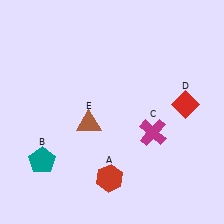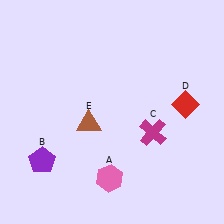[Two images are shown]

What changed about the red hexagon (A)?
In Image 1, A is red. In Image 2, it changed to pink.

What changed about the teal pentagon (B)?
In Image 1, B is teal. In Image 2, it changed to purple.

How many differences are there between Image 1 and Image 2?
There are 2 differences between the two images.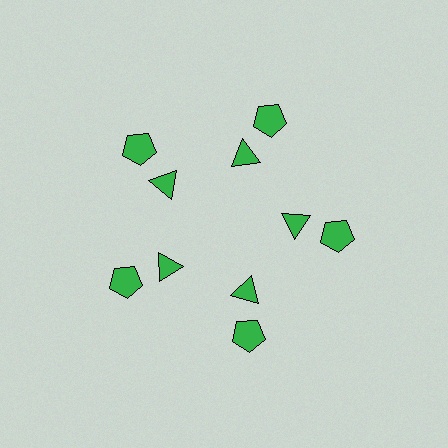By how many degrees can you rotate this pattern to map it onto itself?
The pattern maps onto itself every 72 degrees of rotation.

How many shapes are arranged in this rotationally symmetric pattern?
There are 10 shapes, arranged in 5 groups of 2.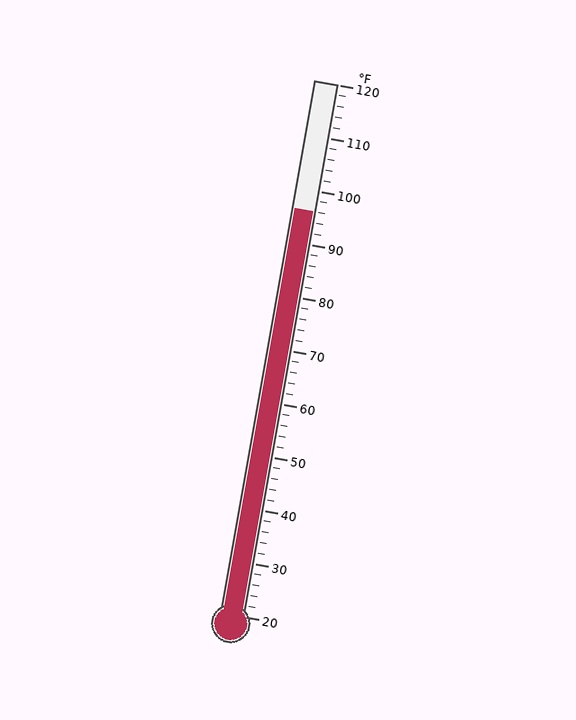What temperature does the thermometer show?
The thermometer shows approximately 96°F.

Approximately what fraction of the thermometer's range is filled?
The thermometer is filled to approximately 75% of its range.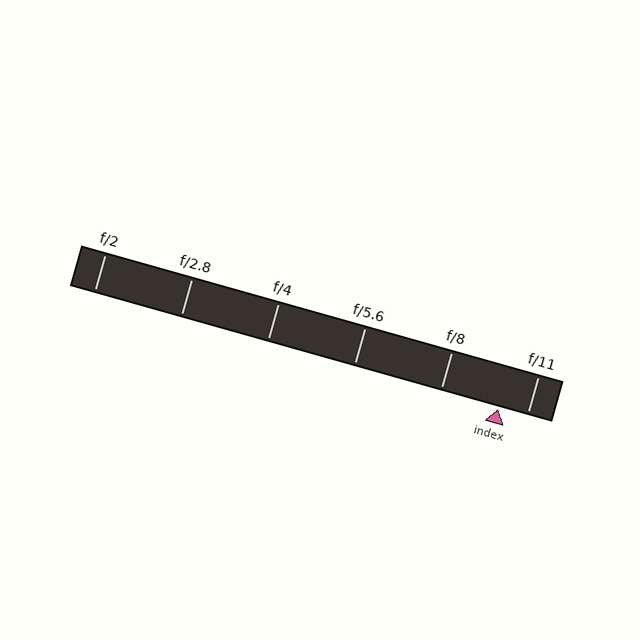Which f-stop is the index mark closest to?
The index mark is closest to f/11.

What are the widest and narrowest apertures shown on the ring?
The widest aperture shown is f/2 and the narrowest is f/11.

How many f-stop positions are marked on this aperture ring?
There are 6 f-stop positions marked.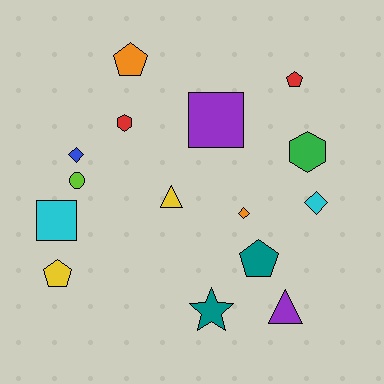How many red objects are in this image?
There are 2 red objects.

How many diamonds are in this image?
There are 3 diamonds.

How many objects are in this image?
There are 15 objects.